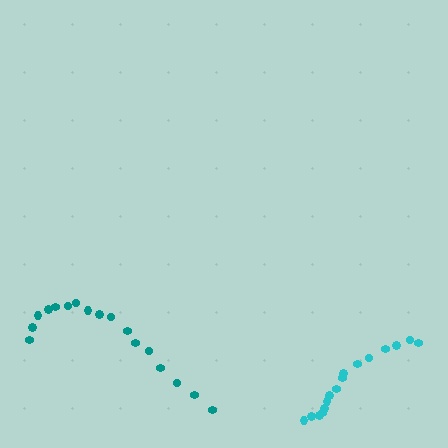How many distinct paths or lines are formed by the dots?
There are 2 distinct paths.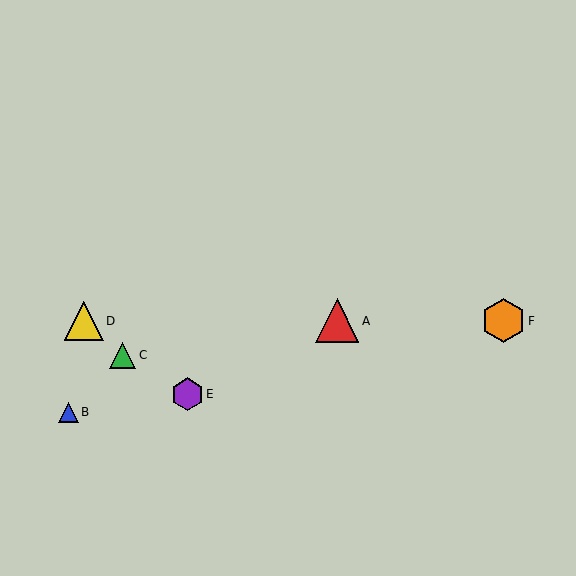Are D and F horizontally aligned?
Yes, both are at y≈321.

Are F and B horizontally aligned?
No, F is at y≈321 and B is at y≈412.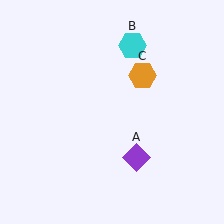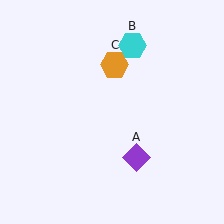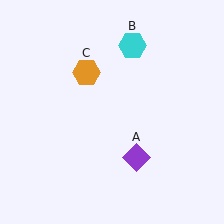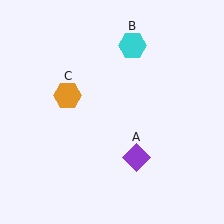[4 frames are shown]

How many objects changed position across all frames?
1 object changed position: orange hexagon (object C).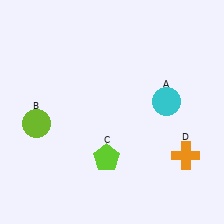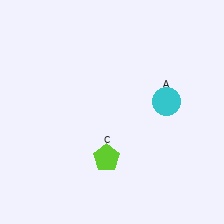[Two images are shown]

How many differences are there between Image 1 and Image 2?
There are 2 differences between the two images.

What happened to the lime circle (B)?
The lime circle (B) was removed in Image 2. It was in the bottom-left area of Image 1.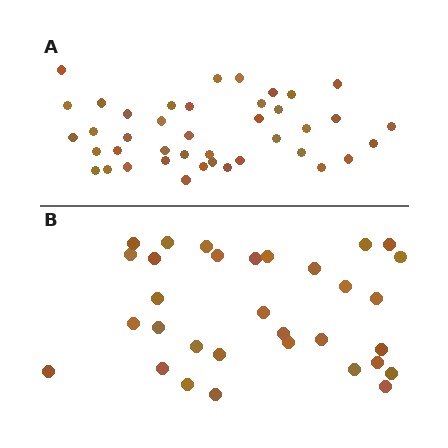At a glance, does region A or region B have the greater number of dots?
Region A (the top region) has more dots.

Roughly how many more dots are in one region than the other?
Region A has roughly 8 or so more dots than region B.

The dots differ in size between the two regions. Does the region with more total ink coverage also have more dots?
No. Region B has more total ink coverage because its dots are larger, but region A actually contains more individual dots. Total area can be misleading — the number of items is what matters here.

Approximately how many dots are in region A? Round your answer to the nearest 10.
About 40 dots. (The exact count is 41, which rounds to 40.)